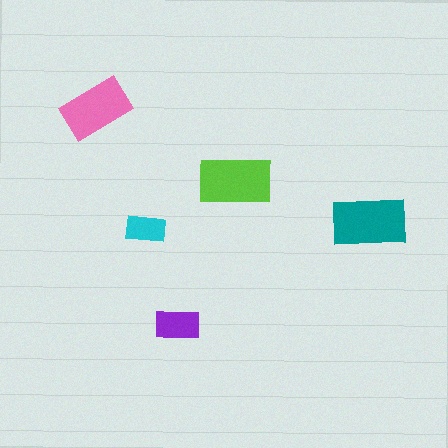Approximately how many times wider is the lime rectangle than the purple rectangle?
About 1.5 times wider.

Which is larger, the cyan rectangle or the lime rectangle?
The lime one.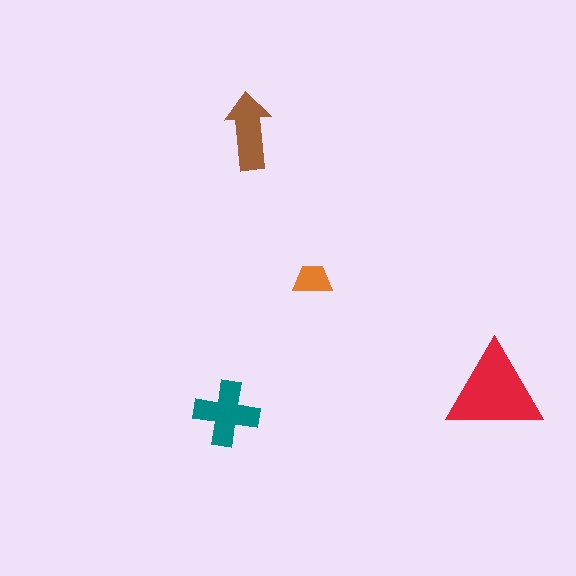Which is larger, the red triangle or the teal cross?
The red triangle.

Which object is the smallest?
The orange trapezoid.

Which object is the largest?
The red triangle.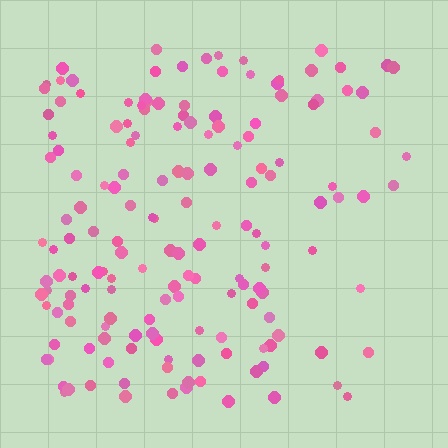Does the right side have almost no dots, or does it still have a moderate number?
Still a moderate number, just noticeably fewer than the left.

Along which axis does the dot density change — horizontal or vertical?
Horizontal.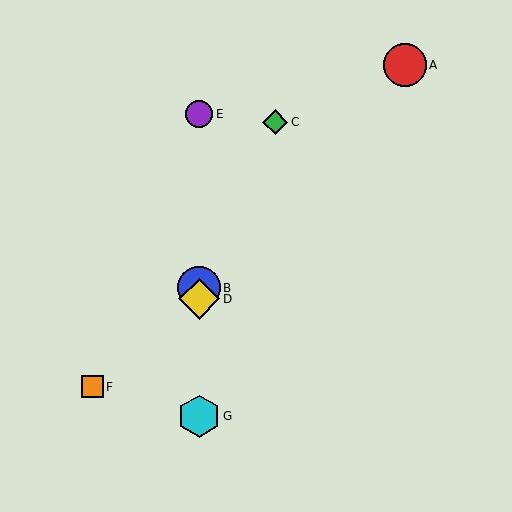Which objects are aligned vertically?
Objects B, D, E, G are aligned vertically.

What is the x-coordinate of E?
Object E is at x≈199.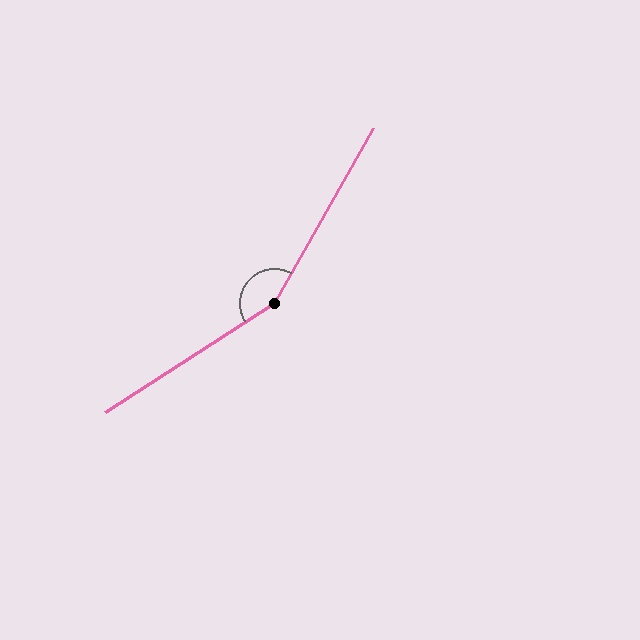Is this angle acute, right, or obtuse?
It is obtuse.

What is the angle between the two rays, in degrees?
Approximately 152 degrees.